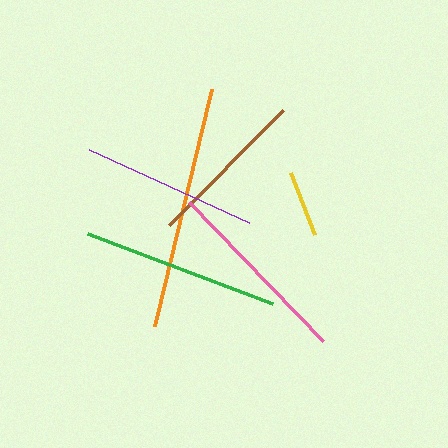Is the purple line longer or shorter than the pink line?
The pink line is longer than the purple line.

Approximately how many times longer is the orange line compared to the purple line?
The orange line is approximately 1.4 times the length of the purple line.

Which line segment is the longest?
The orange line is the longest at approximately 244 pixels.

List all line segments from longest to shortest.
From longest to shortest: orange, green, pink, purple, brown, yellow.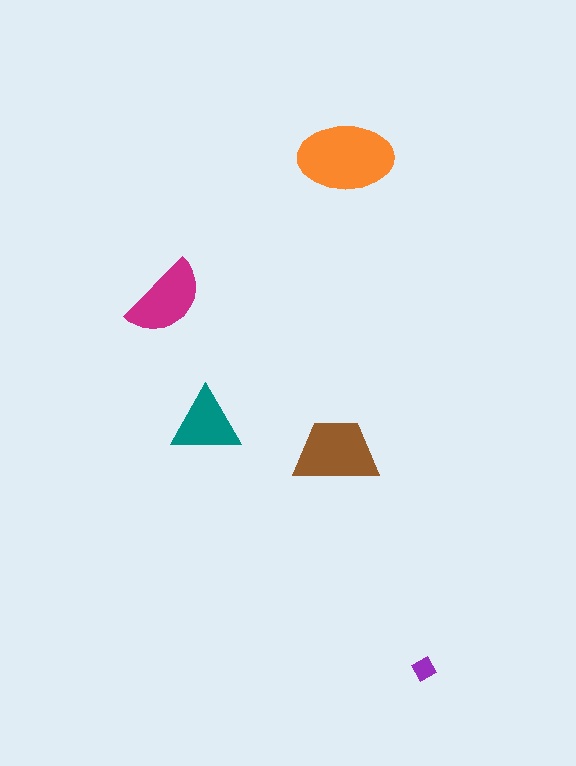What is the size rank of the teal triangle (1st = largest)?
4th.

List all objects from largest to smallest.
The orange ellipse, the brown trapezoid, the magenta semicircle, the teal triangle, the purple diamond.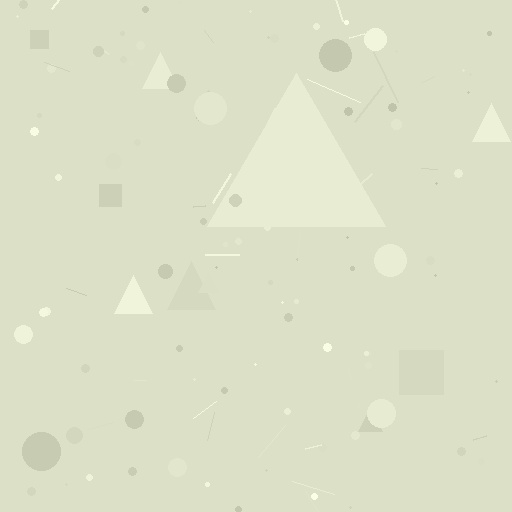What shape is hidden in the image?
A triangle is hidden in the image.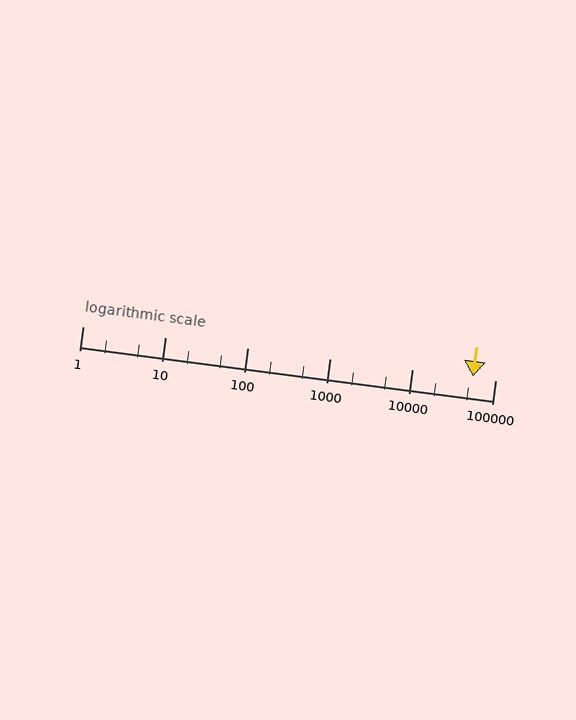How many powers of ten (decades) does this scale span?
The scale spans 5 decades, from 1 to 100000.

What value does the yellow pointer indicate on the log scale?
The pointer indicates approximately 53000.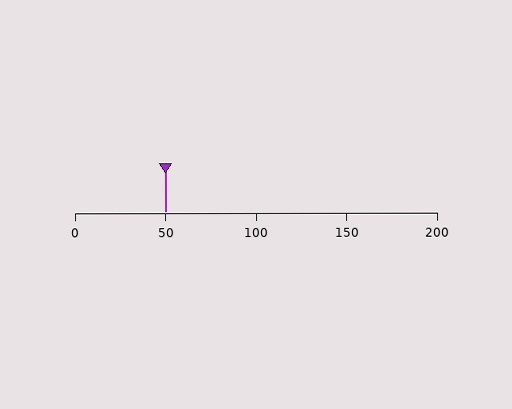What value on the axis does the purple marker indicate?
The marker indicates approximately 50.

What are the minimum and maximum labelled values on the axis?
The axis runs from 0 to 200.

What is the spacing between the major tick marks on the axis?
The major ticks are spaced 50 apart.